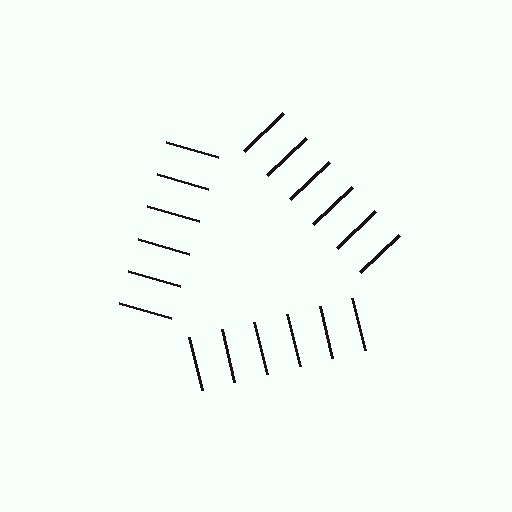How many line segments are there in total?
18 — 6 along each of the 3 edges.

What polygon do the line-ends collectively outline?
An illusory triangle — the line segments terminate on its edges but no continuous stroke is drawn.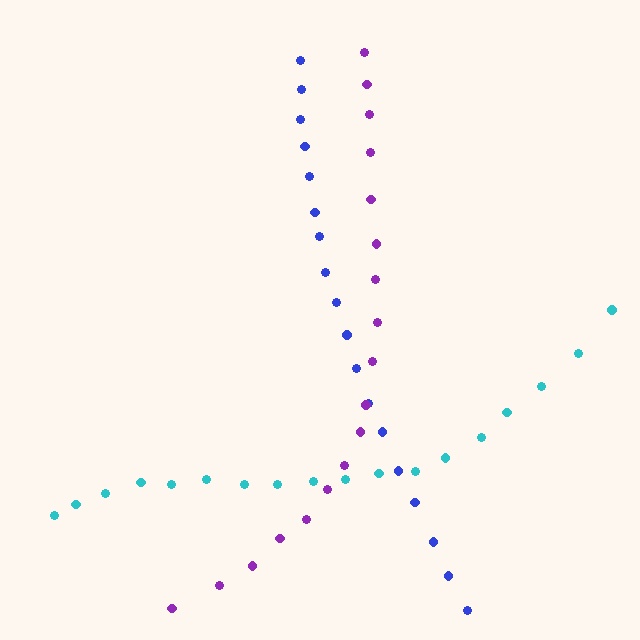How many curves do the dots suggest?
There are 3 distinct paths.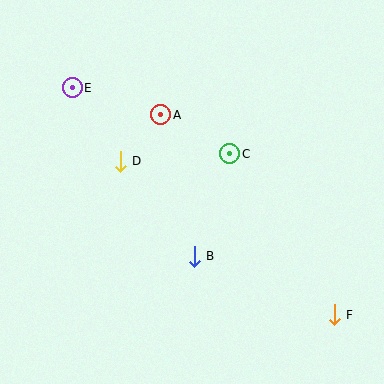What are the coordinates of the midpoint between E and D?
The midpoint between E and D is at (96, 124).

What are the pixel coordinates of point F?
Point F is at (334, 315).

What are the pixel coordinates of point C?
Point C is at (230, 154).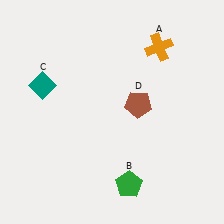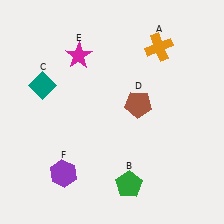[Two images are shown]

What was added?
A magenta star (E), a purple hexagon (F) were added in Image 2.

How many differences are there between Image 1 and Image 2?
There are 2 differences between the two images.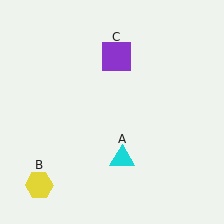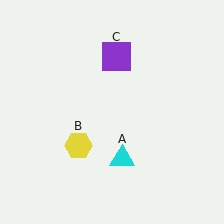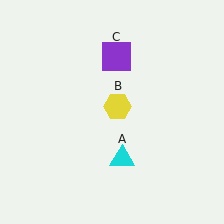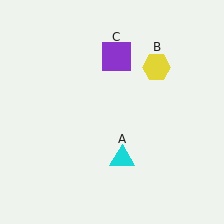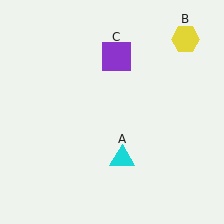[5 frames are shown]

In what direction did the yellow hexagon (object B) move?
The yellow hexagon (object B) moved up and to the right.